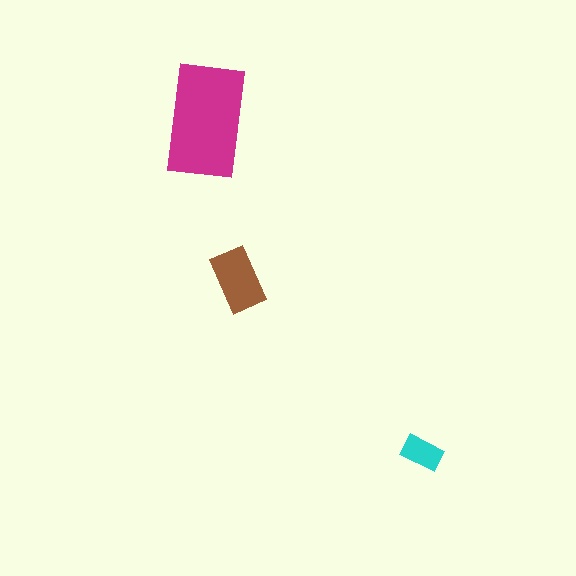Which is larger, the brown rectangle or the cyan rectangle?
The brown one.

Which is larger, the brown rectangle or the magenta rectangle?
The magenta one.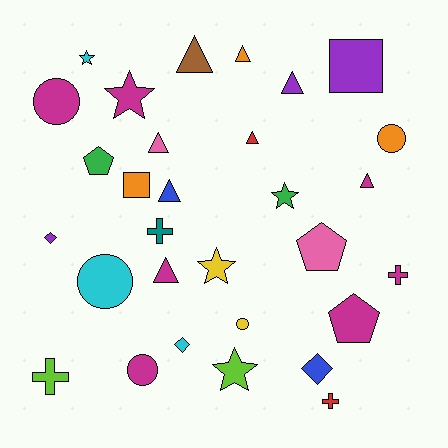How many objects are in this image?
There are 30 objects.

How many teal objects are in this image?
There is 1 teal object.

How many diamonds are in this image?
There are 3 diamonds.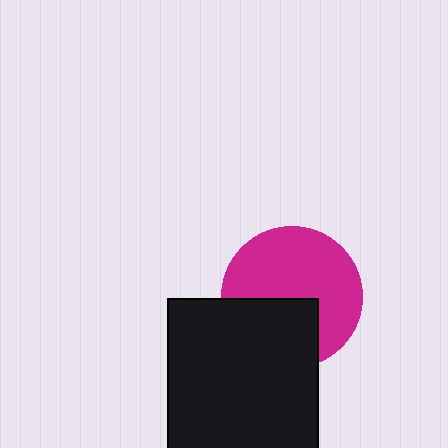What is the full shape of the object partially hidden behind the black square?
The partially hidden object is a magenta circle.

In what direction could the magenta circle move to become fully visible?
The magenta circle could move up. That would shift it out from behind the black square entirely.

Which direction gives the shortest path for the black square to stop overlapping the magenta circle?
Moving down gives the shortest separation.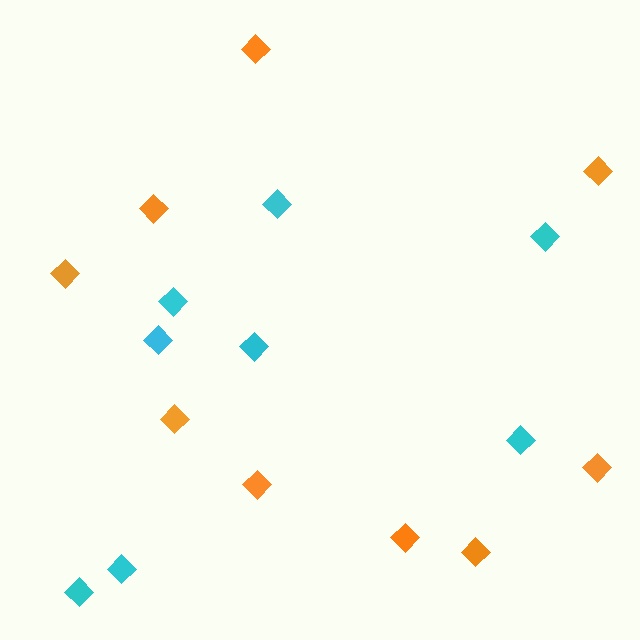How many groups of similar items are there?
There are 2 groups: one group of cyan diamonds (8) and one group of orange diamonds (9).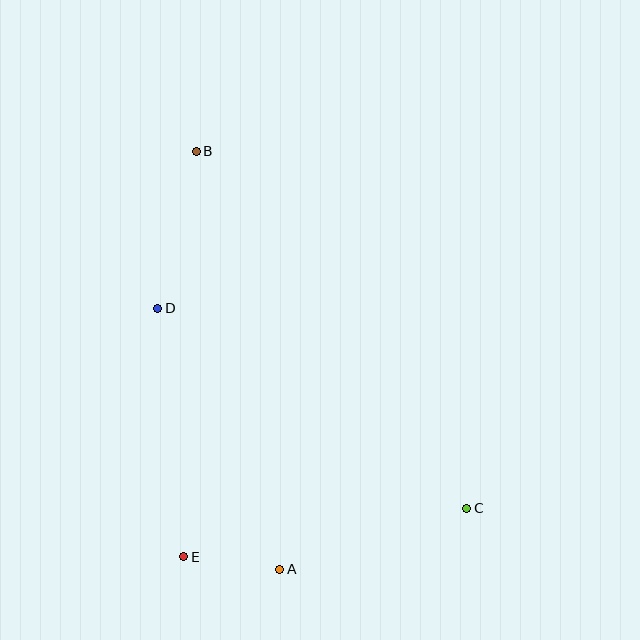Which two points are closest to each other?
Points A and E are closest to each other.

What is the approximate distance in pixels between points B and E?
The distance between B and E is approximately 406 pixels.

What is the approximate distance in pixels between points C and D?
The distance between C and D is approximately 368 pixels.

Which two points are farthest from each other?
Points B and C are farthest from each other.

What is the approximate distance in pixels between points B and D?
The distance between B and D is approximately 162 pixels.